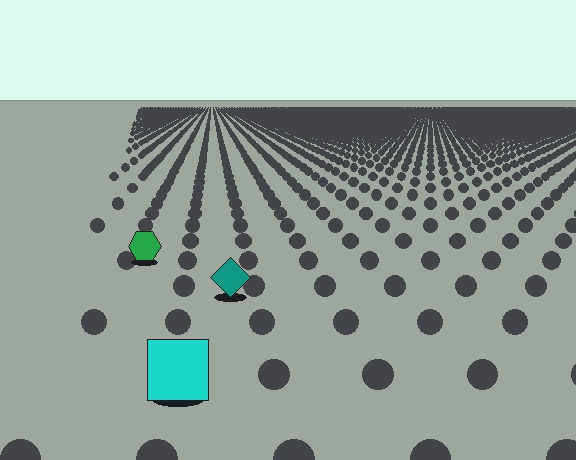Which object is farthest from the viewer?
The green hexagon is farthest from the viewer. It appears smaller and the ground texture around it is denser.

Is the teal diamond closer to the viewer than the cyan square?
No. The cyan square is closer — you can tell from the texture gradient: the ground texture is coarser near it.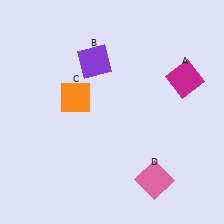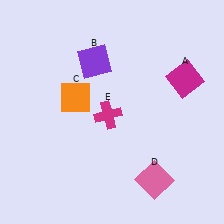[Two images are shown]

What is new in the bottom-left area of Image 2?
A magenta cross (E) was added in the bottom-left area of Image 2.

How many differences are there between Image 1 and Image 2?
There is 1 difference between the two images.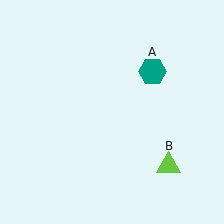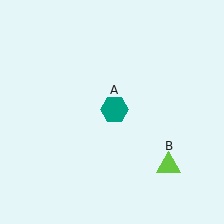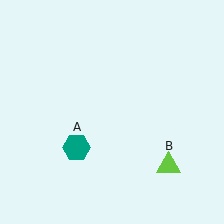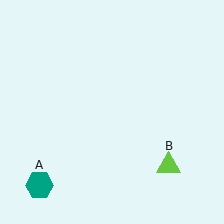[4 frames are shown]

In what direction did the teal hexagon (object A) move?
The teal hexagon (object A) moved down and to the left.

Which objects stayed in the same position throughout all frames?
Lime triangle (object B) remained stationary.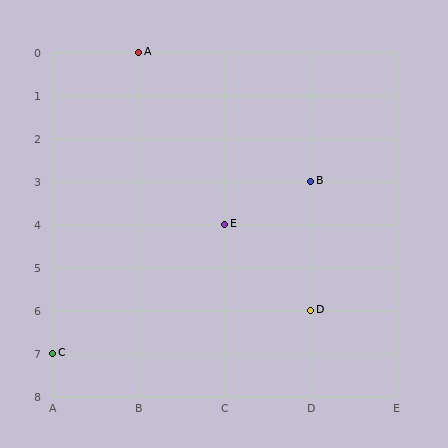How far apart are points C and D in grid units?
Points C and D are 3 columns and 1 row apart (about 3.2 grid units diagonally).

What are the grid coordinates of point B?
Point B is at grid coordinates (D, 3).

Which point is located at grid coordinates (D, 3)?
Point B is at (D, 3).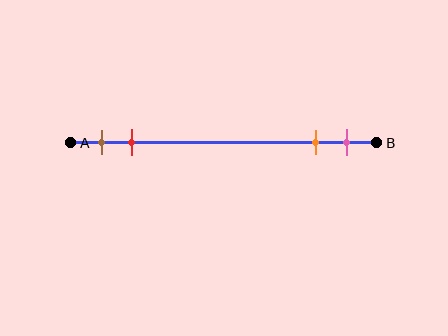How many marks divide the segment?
There are 4 marks dividing the segment.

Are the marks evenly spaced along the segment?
No, the marks are not evenly spaced.